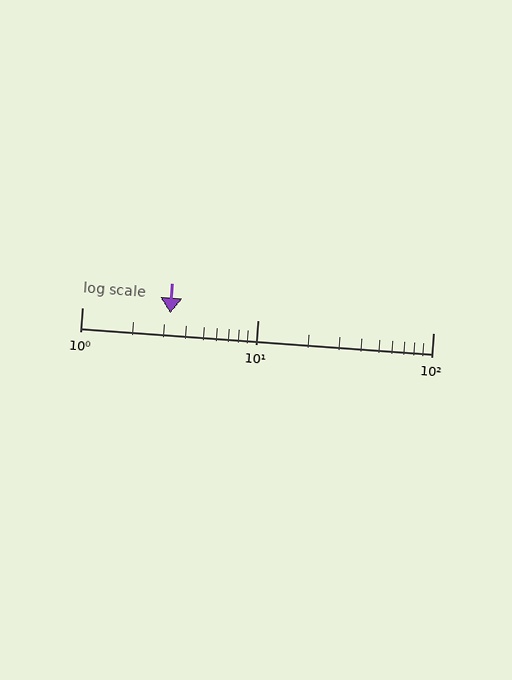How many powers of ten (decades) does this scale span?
The scale spans 2 decades, from 1 to 100.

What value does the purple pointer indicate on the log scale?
The pointer indicates approximately 3.2.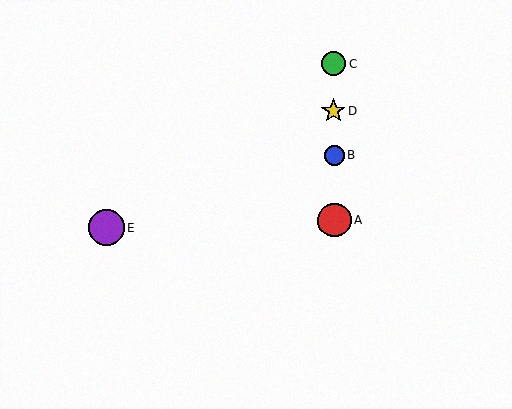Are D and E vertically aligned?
No, D is at x≈334 and E is at x≈106.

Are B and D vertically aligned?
Yes, both are at x≈334.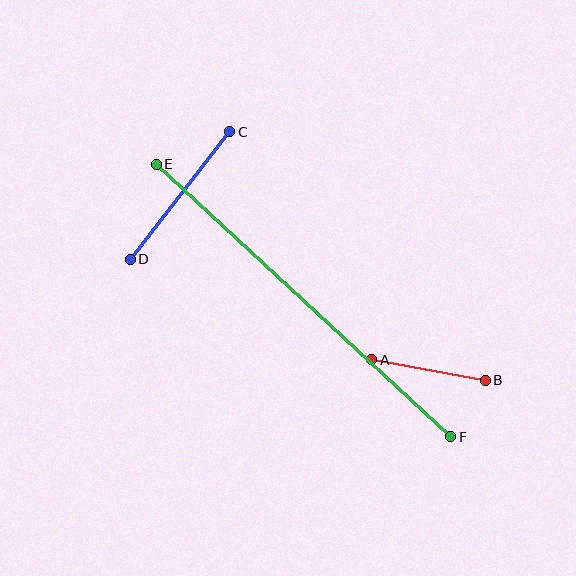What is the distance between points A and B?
The distance is approximately 115 pixels.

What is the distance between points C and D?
The distance is approximately 162 pixels.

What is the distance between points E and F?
The distance is approximately 401 pixels.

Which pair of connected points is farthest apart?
Points E and F are farthest apart.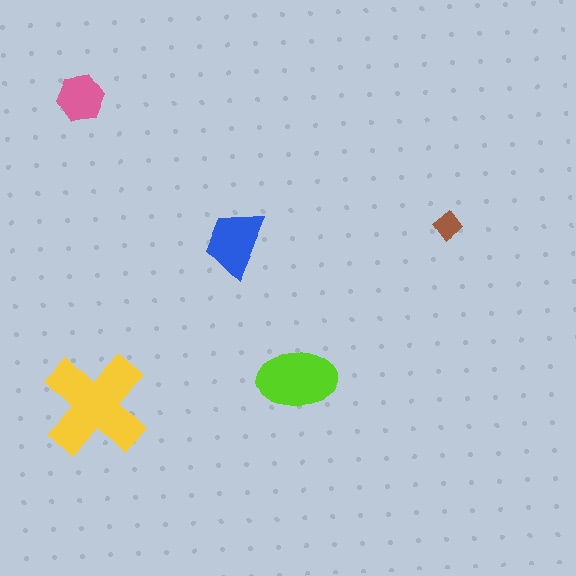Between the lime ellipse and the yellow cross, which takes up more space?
The yellow cross.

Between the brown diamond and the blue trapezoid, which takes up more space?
The blue trapezoid.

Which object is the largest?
The yellow cross.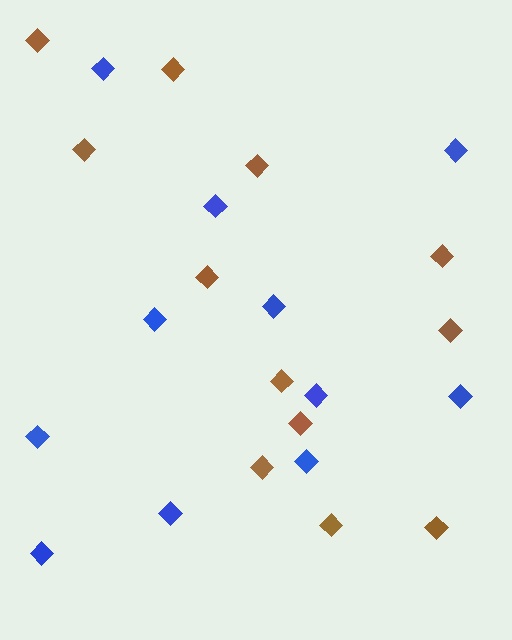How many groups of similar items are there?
There are 2 groups: one group of brown diamonds (12) and one group of blue diamonds (11).